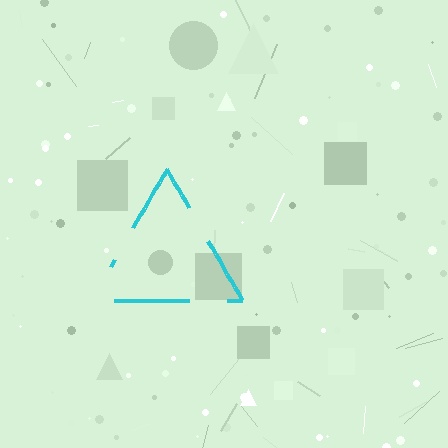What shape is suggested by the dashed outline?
The dashed outline suggests a triangle.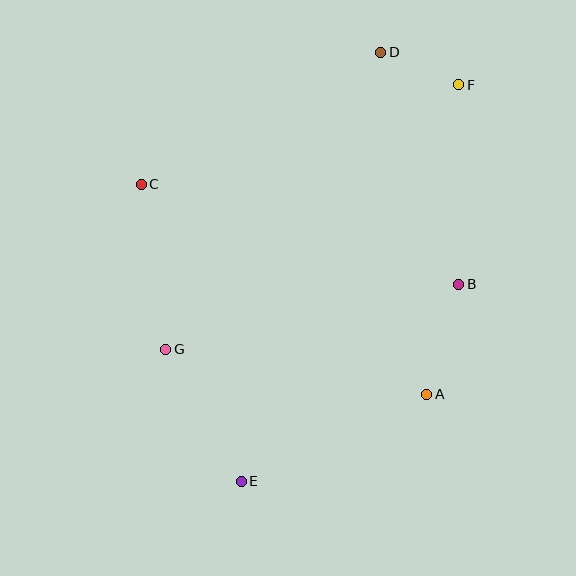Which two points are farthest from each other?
Points E and F are farthest from each other.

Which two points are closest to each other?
Points D and F are closest to each other.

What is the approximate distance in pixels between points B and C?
The distance between B and C is approximately 333 pixels.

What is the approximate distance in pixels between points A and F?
The distance between A and F is approximately 311 pixels.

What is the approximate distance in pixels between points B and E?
The distance between B and E is approximately 293 pixels.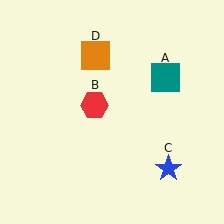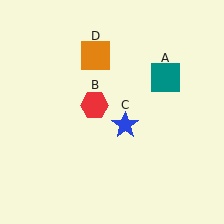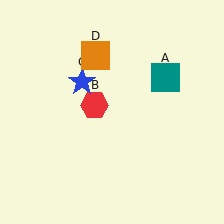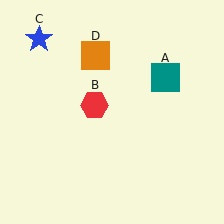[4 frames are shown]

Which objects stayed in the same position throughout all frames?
Teal square (object A) and red hexagon (object B) and orange square (object D) remained stationary.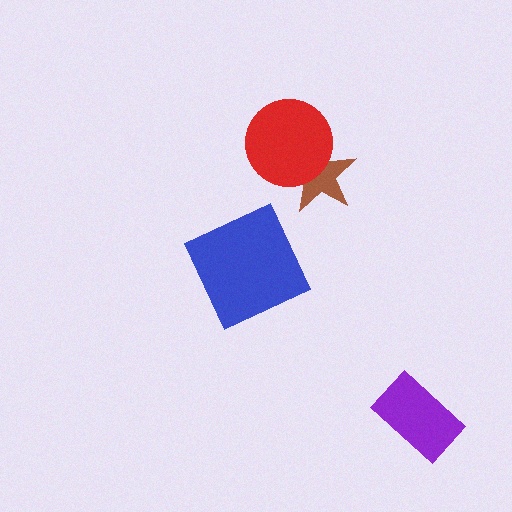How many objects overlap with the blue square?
0 objects overlap with the blue square.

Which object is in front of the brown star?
The red circle is in front of the brown star.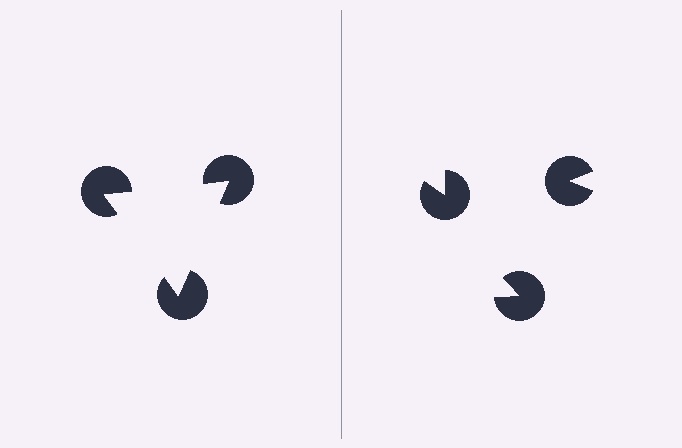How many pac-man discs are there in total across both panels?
6 — 3 on each side.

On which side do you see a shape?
An illusory triangle appears on the left side. On the right side the wedge cuts are rotated, so no coherent shape forms.